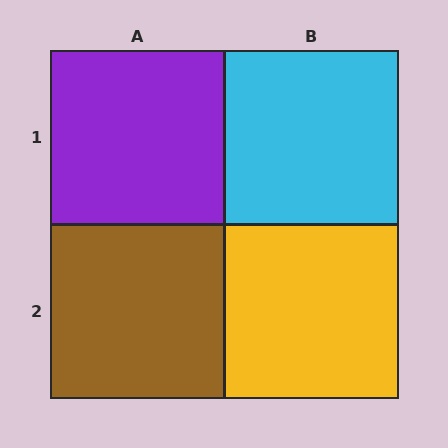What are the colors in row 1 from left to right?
Purple, cyan.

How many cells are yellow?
1 cell is yellow.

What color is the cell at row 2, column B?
Yellow.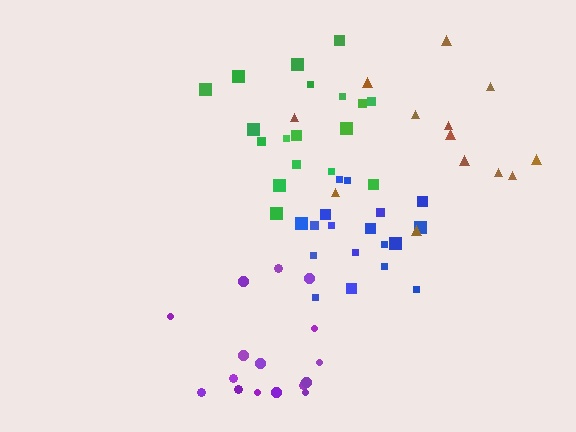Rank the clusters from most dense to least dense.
blue, green, purple, brown.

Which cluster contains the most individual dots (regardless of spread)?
Blue (18).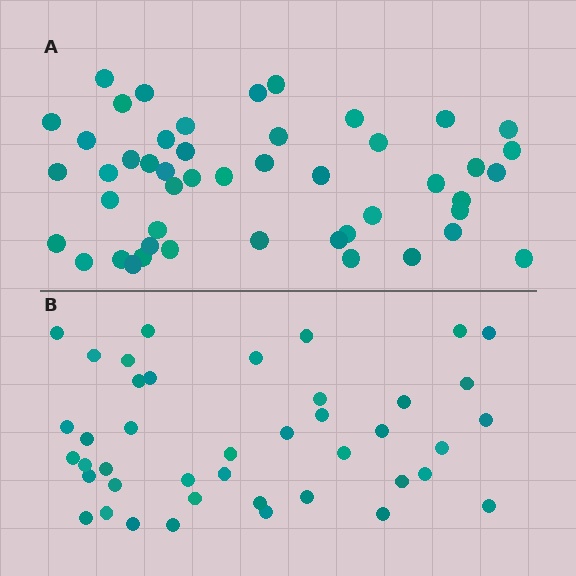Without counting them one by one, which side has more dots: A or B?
Region A (the top region) has more dots.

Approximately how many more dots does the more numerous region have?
Region A has about 6 more dots than region B.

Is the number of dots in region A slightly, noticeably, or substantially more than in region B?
Region A has only slightly more — the two regions are fairly close. The ratio is roughly 1.1 to 1.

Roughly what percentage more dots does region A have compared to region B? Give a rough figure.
About 15% more.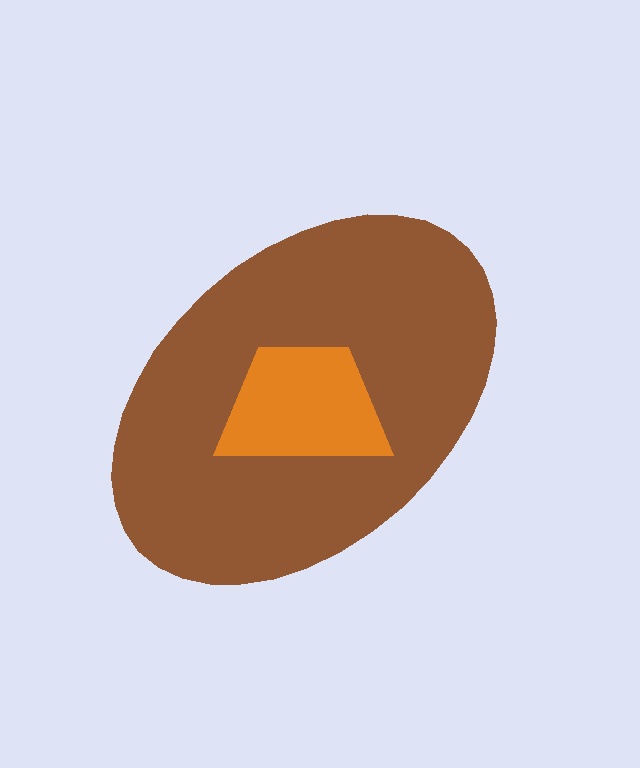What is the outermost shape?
The brown ellipse.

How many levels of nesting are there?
2.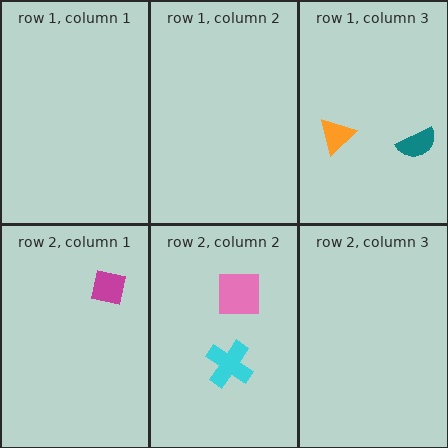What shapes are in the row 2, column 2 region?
The cyan cross, the pink square.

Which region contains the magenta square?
The row 2, column 1 region.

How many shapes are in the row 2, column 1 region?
1.